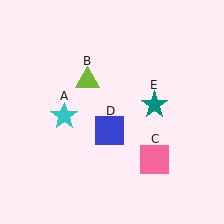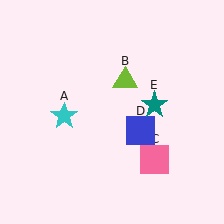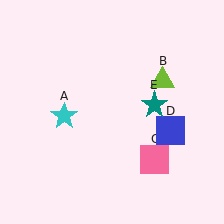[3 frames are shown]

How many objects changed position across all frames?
2 objects changed position: lime triangle (object B), blue square (object D).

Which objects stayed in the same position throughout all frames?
Cyan star (object A) and pink square (object C) and teal star (object E) remained stationary.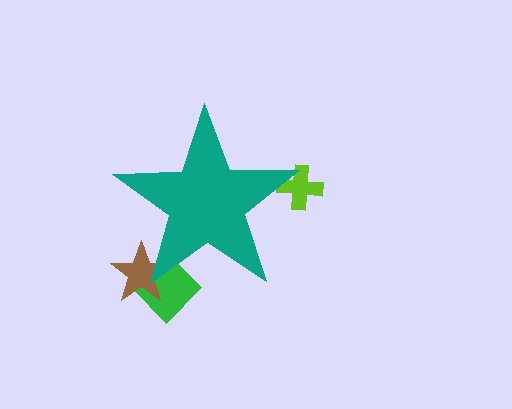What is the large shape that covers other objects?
A teal star.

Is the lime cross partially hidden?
Yes, the lime cross is partially hidden behind the teal star.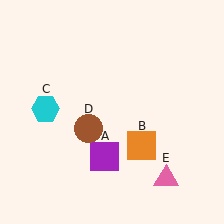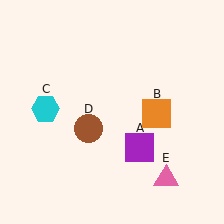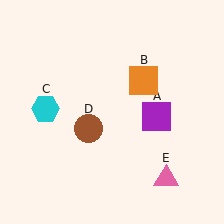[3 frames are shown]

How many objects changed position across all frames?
2 objects changed position: purple square (object A), orange square (object B).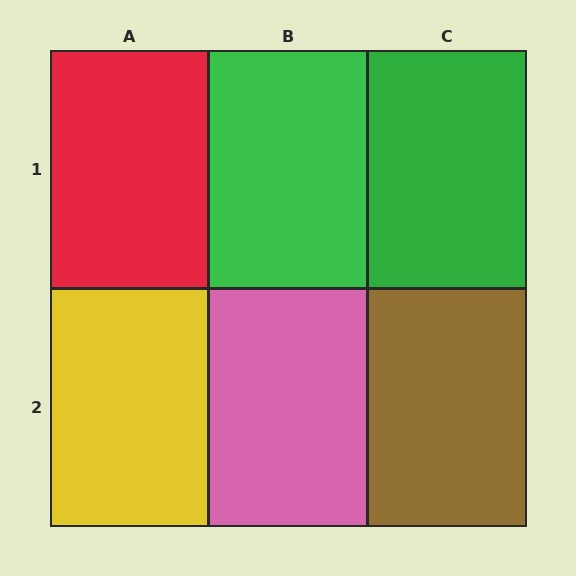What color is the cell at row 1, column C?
Green.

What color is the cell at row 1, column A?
Red.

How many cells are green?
2 cells are green.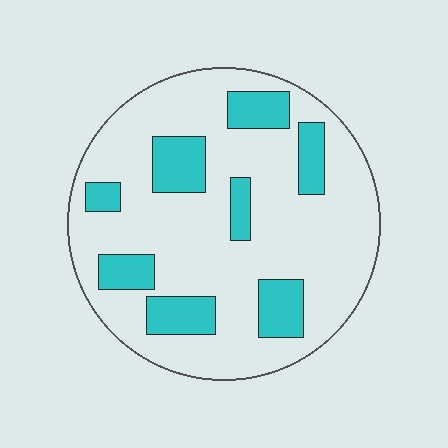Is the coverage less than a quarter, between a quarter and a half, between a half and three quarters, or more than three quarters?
Less than a quarter.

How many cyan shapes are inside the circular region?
8.